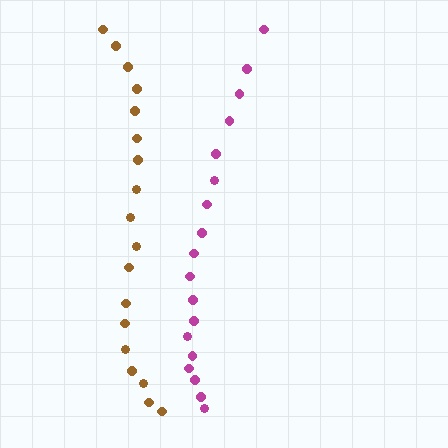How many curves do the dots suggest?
There are 2 distinct paths.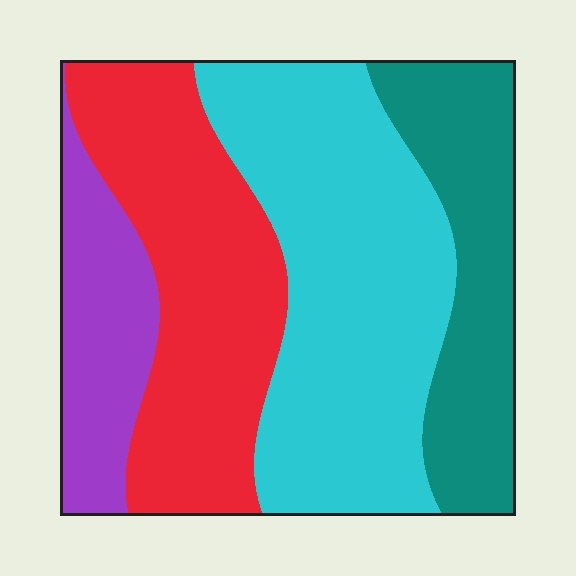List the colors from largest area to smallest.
From largest to smallest: cyan, red, teal, purple.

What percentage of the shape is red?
Red takes up about one quarter (1/4) of the shape.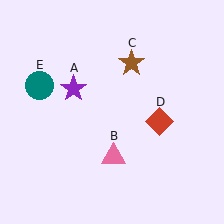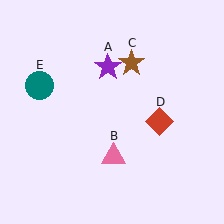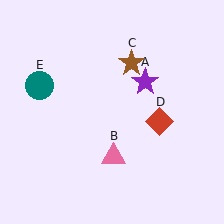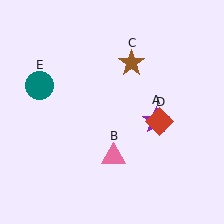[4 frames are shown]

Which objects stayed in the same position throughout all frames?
Pink triangle (object B) and brown star (object C) and red diamond (object D) and teal circle (object E) remained stationary.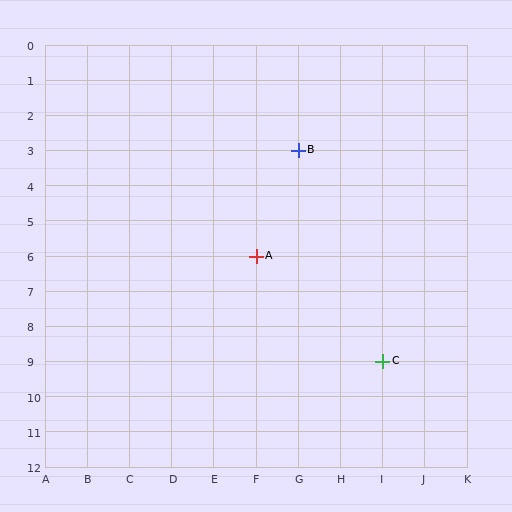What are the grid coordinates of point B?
Point B is at grid coordinates (G, 3).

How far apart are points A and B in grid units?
Points A and B are 1 column and 3 rows apart (about 3.2 grid units diagonally).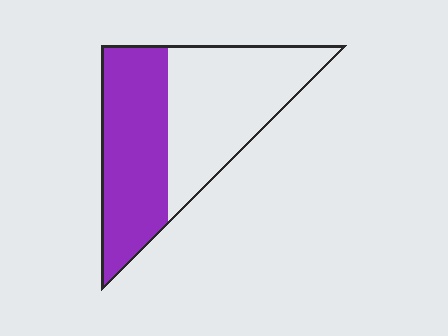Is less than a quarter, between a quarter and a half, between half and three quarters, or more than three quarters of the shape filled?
Between a quarter and a half.